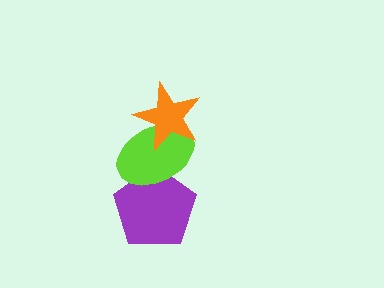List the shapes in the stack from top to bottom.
From top to bottom: the orange star, the lime ellipse, the purple pentagon.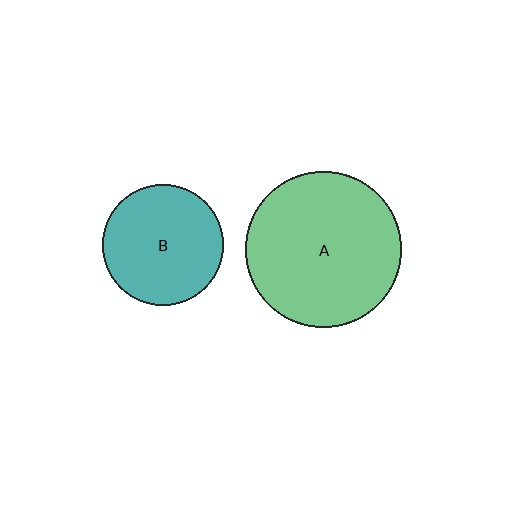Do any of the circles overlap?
No, none of the circles overlap.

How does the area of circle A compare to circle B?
Approximately 1.7 times.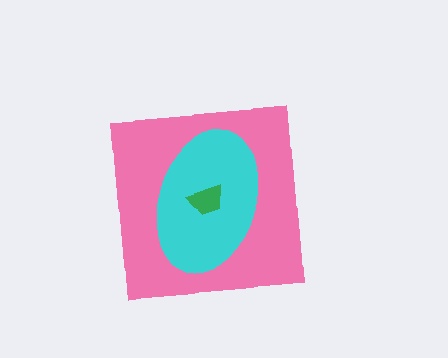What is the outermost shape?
The pink square.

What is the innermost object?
The green trapezoid.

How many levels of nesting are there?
3.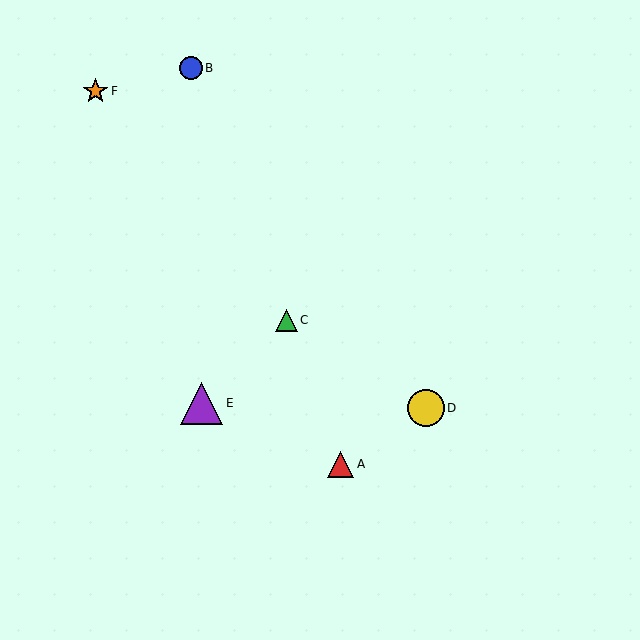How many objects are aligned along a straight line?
3 objects (A, B, C) are aligned along a straight line.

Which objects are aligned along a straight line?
Objects A, B, C are aligned along a straight line.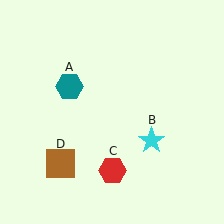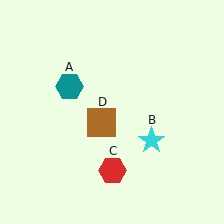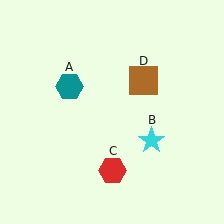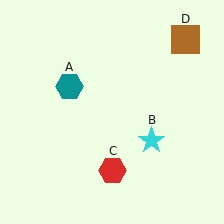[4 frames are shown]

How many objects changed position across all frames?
1 object changed position: brown square (object D).